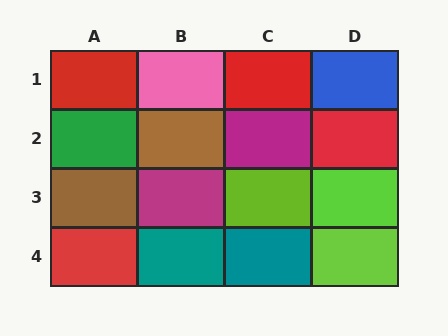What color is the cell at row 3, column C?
Lime.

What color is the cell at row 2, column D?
Red.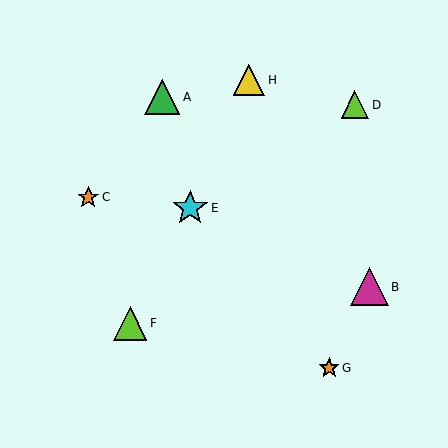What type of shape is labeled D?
Shape D is a lime triangle.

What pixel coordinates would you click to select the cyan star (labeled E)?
Click at (190, 208) to select the cyan star E.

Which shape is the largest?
The magenta triangle (labeled B) is the largest.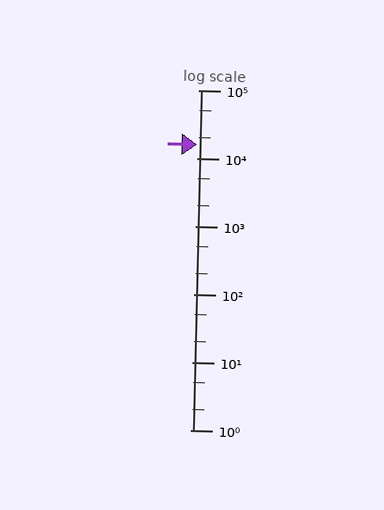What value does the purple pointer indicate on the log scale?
The pointer indicates approximately 16000.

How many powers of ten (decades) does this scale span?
The scale spans 5 decades, from 1 to 100000.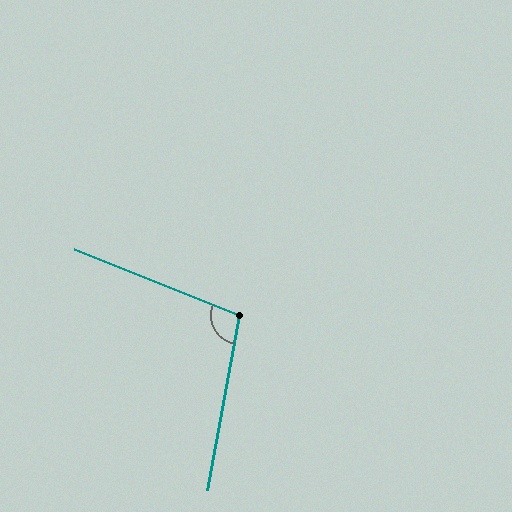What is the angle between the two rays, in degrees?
Approximately 101 degrees.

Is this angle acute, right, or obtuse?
It is obtuse.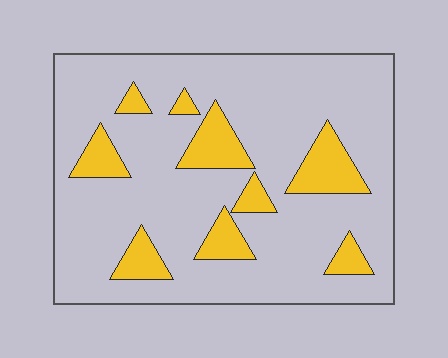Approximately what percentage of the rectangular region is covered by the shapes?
Approximately 15%.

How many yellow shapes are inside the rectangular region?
9.